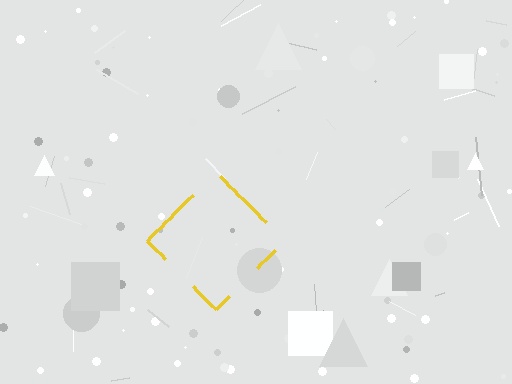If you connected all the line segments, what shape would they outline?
They would outline a diamond.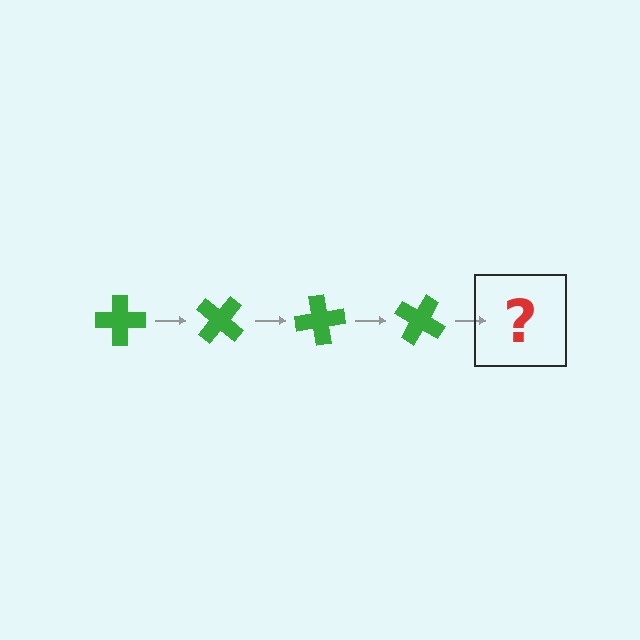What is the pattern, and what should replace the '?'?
The pattern is that the cross rotates 40 degrees each step. The '?' should be a green cross rotated 160 degrees.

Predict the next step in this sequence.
The next step is a green cross rotated 160 degrees.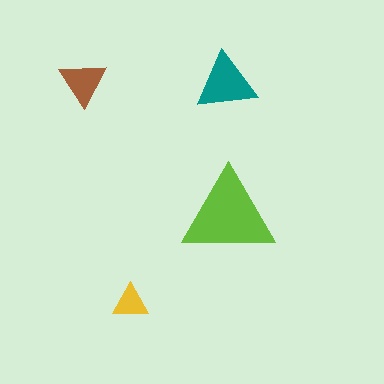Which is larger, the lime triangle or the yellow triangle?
The lime one.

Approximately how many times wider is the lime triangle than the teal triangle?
About 1.5 times wider.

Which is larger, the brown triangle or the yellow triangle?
The brown one.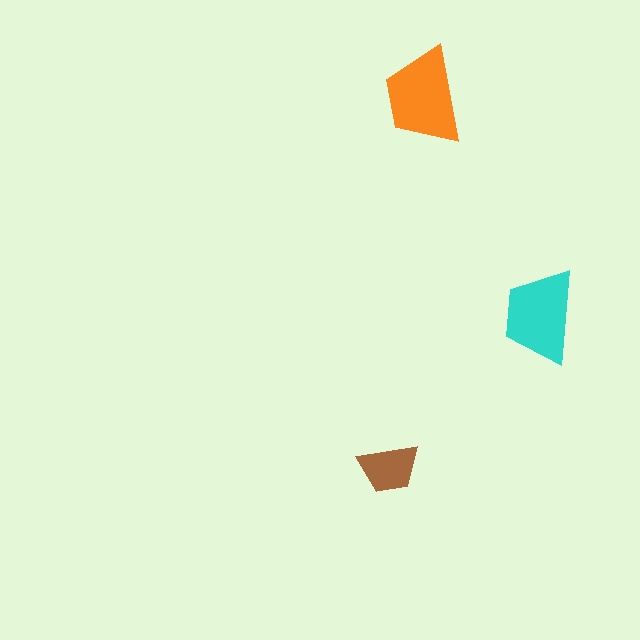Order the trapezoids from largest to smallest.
the orange one, the cyan one, the brown one.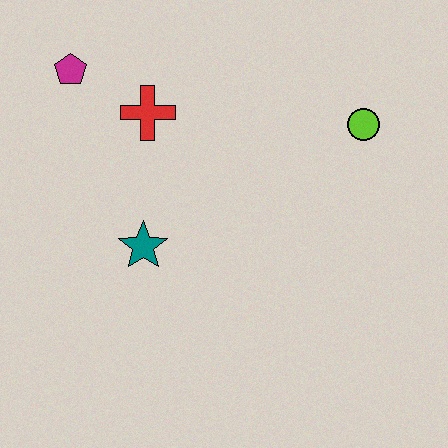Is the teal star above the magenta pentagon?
No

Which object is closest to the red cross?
The magenta pentagon is closest to the red cross.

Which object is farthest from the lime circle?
The magenta pentagon is farthest from the lime circle.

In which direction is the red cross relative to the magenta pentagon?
The red cross is to the right of the magenta pentagon.